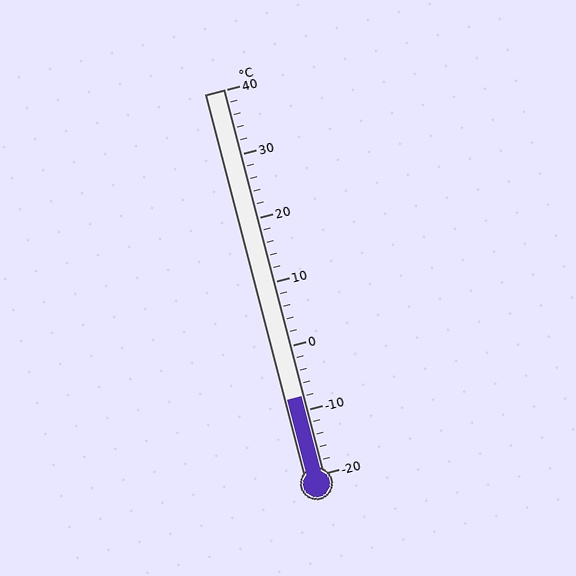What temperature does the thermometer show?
The thermometer shows approximately -8°C.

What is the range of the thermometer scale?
The thermometer scale ranges from -20°C to 40°C.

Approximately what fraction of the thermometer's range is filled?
The thermometer is filled to approximately 20% of its range.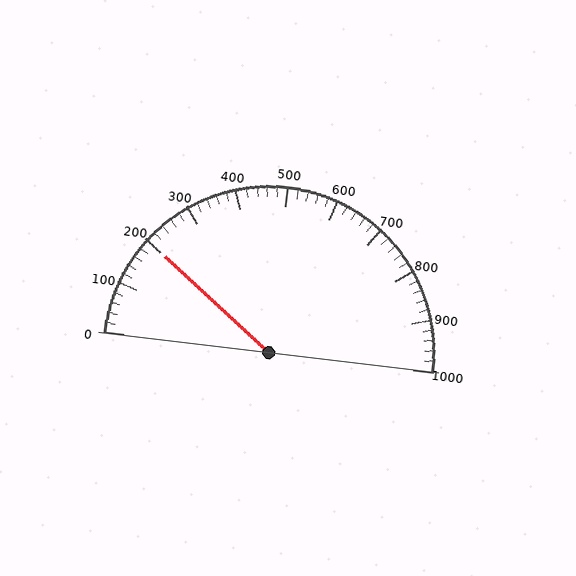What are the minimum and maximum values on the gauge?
The gauge ranges from 0 to 1000.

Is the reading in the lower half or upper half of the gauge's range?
The reading is in the lower half of the range (0 to 1000).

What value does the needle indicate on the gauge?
The needle indicates approximately 200.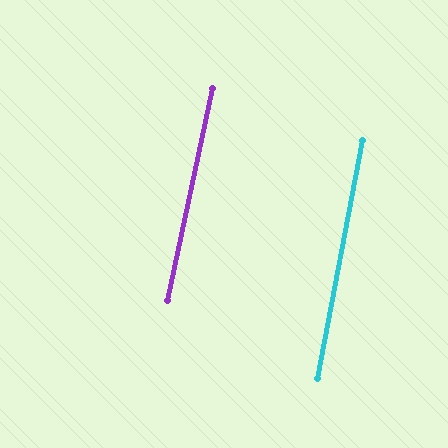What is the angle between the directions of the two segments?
Approximately 1 degree.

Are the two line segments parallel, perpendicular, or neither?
Parallel — their directions differ by only 1.2°.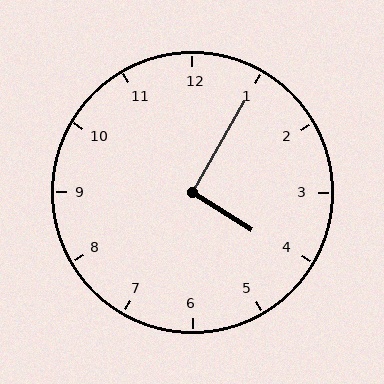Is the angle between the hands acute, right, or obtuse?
It is right.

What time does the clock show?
4:05.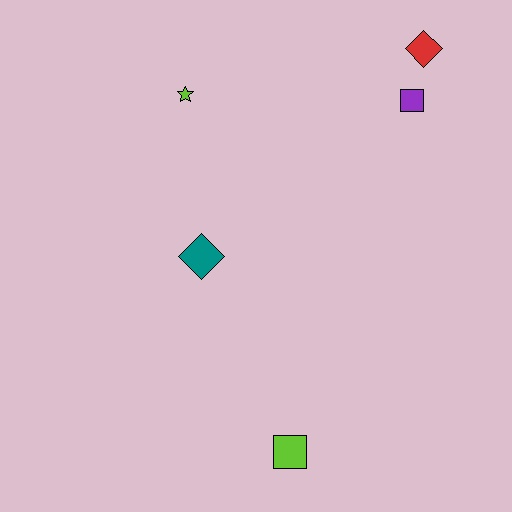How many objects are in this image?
There are 5 objects.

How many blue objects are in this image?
There are no blue objects.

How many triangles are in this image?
There are no triangles.